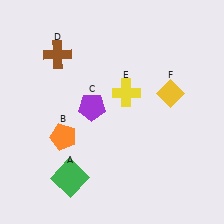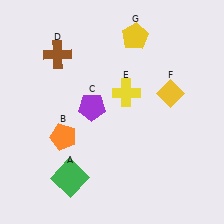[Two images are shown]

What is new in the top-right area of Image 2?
A yellow pentagon (G) was added in the top-right area of Image 2.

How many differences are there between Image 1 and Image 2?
There is 1 difference between the two images.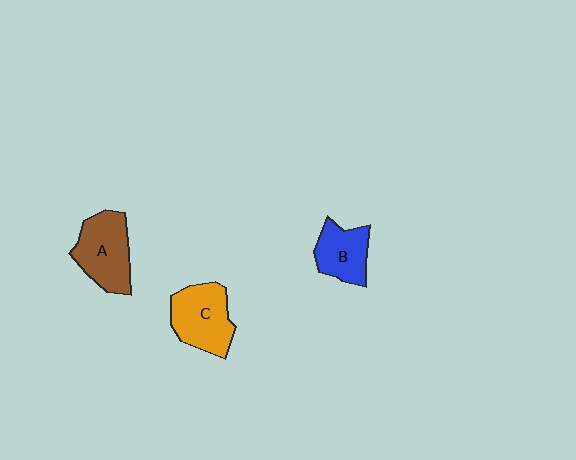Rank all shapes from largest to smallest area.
From largest to smallest: A (brown), C (orange), B (blue).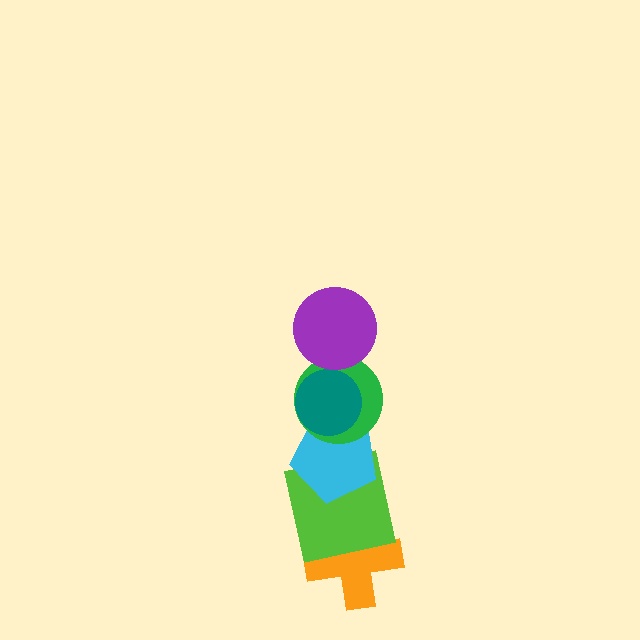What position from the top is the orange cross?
The orange cross is 6th from the top.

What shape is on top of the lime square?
The cyan pentagon is on top of the lime square.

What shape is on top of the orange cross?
The lime square is on top of the orange cross.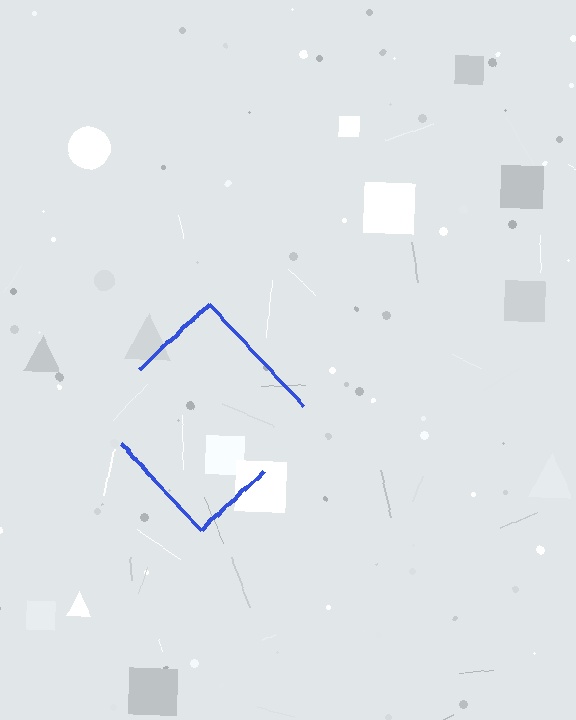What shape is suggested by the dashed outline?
The dashed outline suggests a diamond.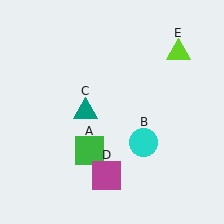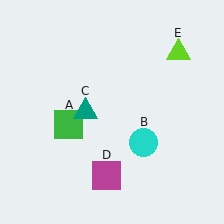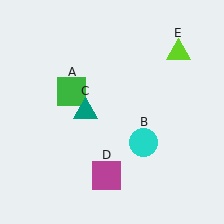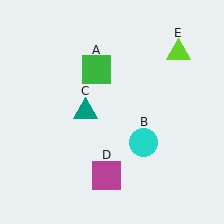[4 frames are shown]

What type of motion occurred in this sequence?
The green square (object A) rotated clockwise around the center of the scene.